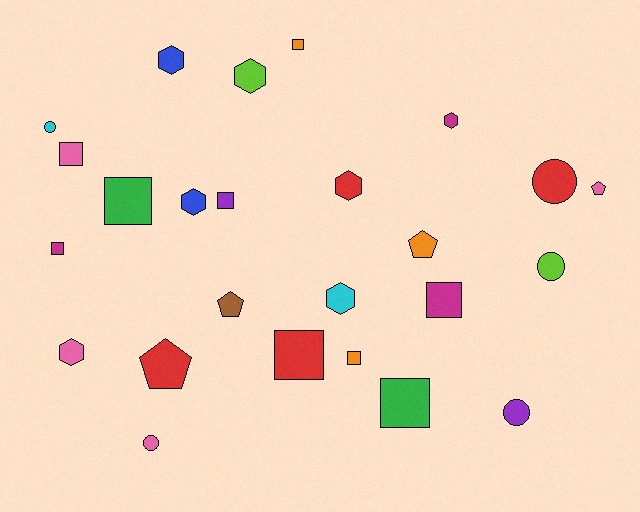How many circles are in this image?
There are 5 circles.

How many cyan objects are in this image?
There are 2 cyan objects.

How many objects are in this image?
There are 25 objects.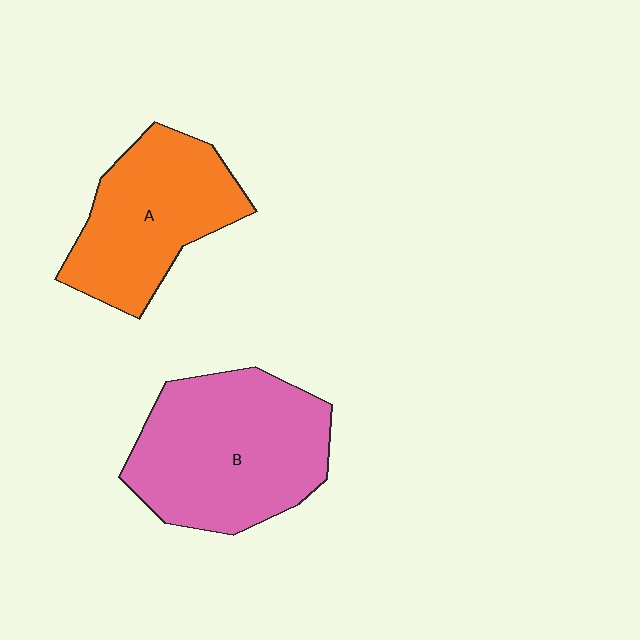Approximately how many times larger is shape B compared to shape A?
Approximately 1.3 times.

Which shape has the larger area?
Shape B (pink).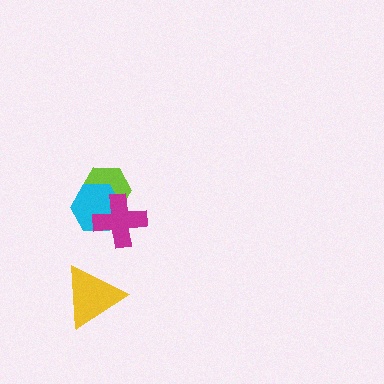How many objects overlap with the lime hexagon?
2 objects overlap with the lime hexagon.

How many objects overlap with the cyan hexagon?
2 objects overlap with the cyan hexagon.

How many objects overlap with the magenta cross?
2 objects overlap with the magenta cross.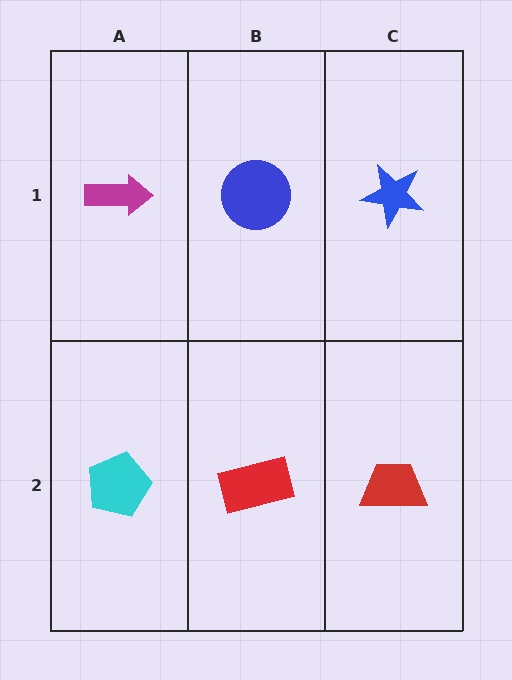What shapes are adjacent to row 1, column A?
A cyan pentagon (row 2, column A), a blue circle (row 1, column B).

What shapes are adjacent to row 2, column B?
A blue circle (row 1, column B), a cyan pentagon (row 2, column A), a red trapezoid (row 2, column C).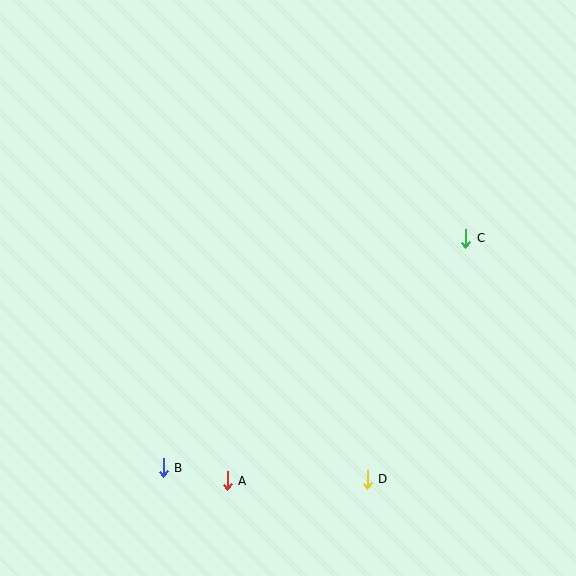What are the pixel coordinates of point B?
Point B is at (163, 468).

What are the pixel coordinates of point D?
Point D is at (367, 479).